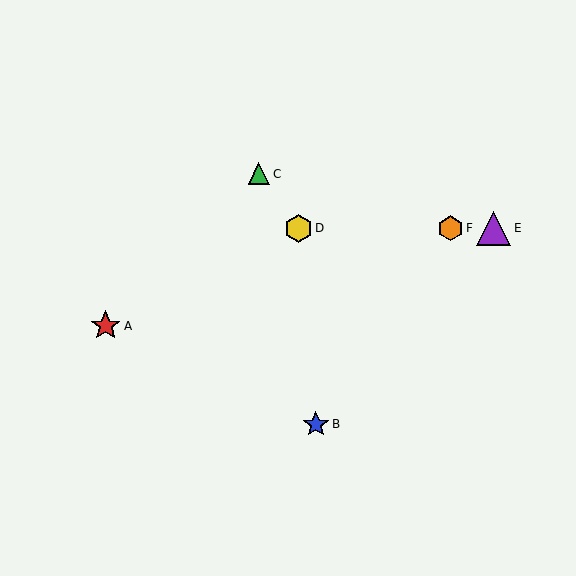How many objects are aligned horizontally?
3 objects (D, E, F) are aligned horizontally.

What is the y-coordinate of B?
Object B is at y≈424.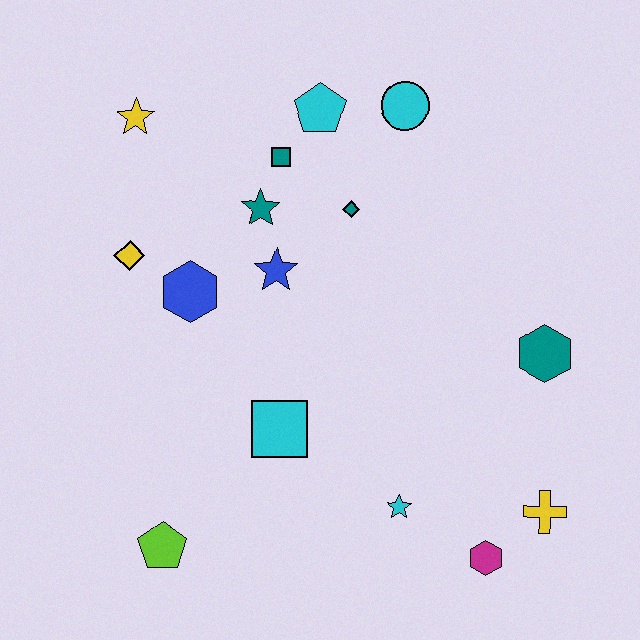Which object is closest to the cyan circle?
The cyan pentagon is closest to the cyan circle.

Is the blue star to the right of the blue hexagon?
Yes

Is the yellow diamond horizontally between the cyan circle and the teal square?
No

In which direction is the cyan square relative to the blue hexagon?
The cyan square is below the blue hexagon.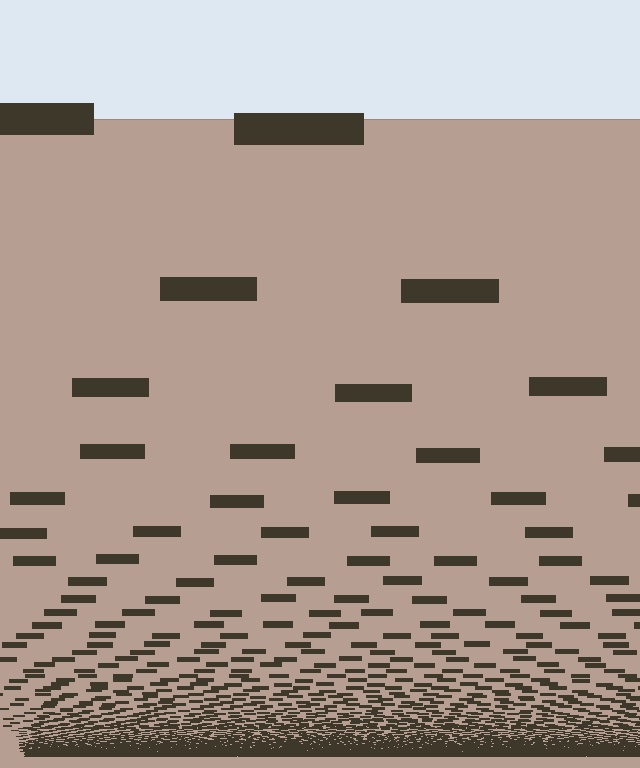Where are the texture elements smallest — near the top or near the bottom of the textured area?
Near the bottom.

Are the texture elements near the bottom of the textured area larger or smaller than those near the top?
Smaller. The gradient is inverted — elements near the bottom are smaller and denser.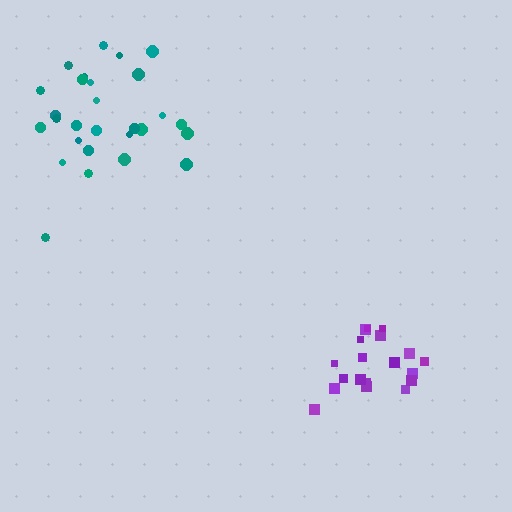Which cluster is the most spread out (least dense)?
Teal.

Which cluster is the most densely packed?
Purple.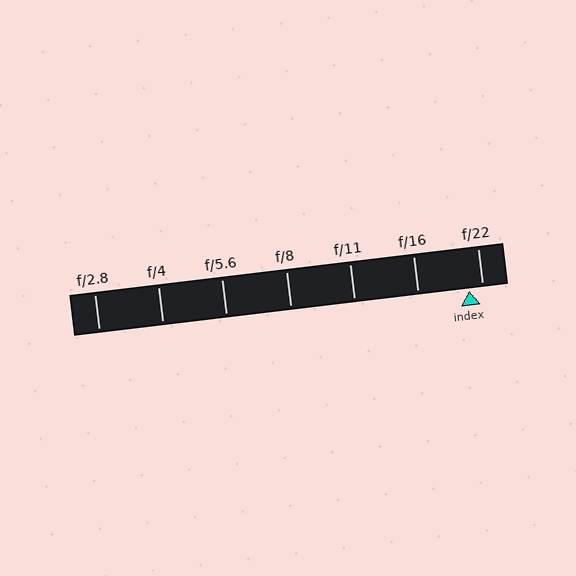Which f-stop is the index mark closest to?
The index mark is closest to f/22.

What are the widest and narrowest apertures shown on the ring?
The widest aperture shown is f/2.8 and the narrowest is f/22.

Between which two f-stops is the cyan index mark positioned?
The index mark is between f/16 and f/22.